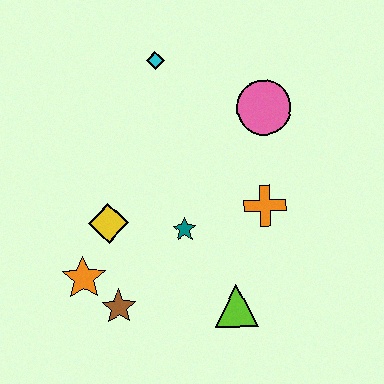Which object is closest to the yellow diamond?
The orange star is closest to the yellow diamond.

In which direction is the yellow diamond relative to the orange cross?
The yellow diamond is to the left of the orange cross.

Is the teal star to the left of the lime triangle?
Yes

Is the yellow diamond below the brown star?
No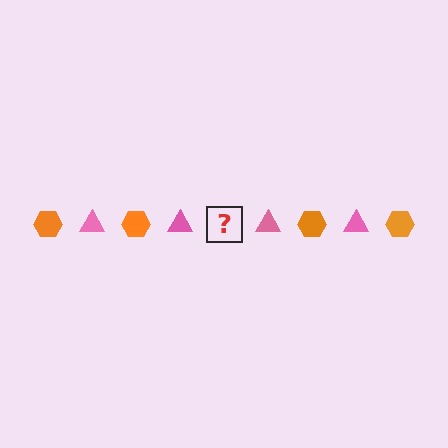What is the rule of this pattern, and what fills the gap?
The rule is that the pattern alternates between orange hexagon and pink triangle. The gap should be filled with an orange hexagon.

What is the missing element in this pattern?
The missing element is an orange hexagon.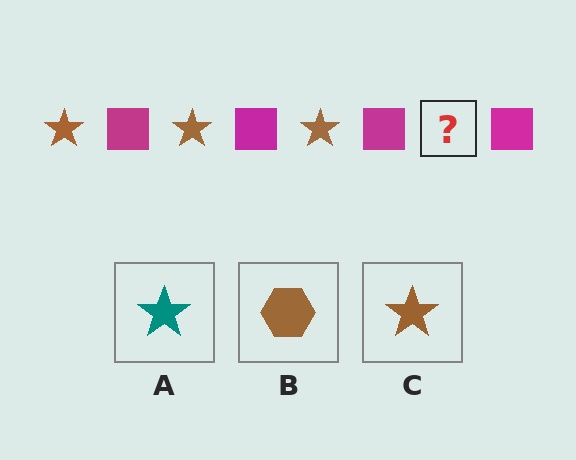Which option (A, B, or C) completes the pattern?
C.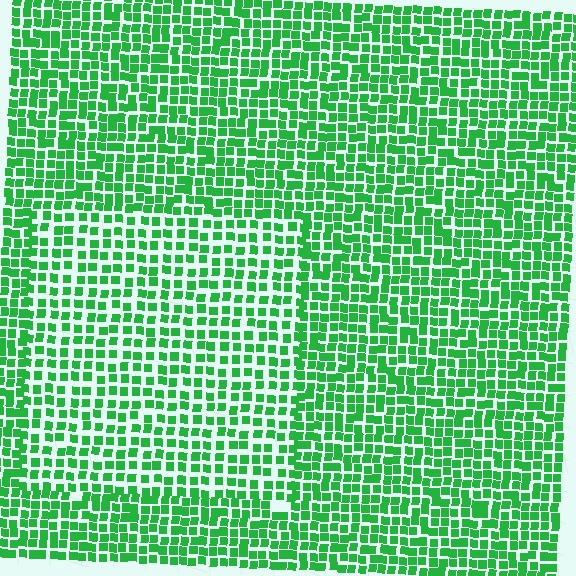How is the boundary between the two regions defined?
The boundary is defined by a change in element density (approximately 1.5x ratio). All elements are the same color, size, and shape.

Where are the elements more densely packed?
The elements are more densely packed outside the rectangle boundary.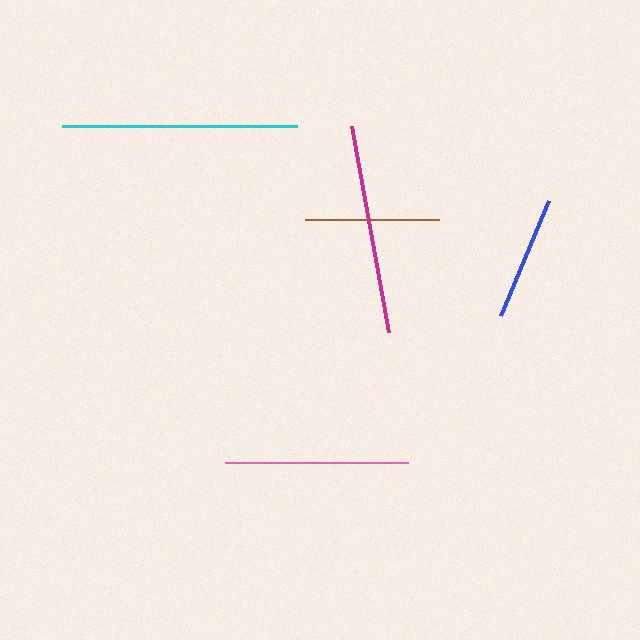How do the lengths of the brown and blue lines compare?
The brown and blue lines are approximately the same length.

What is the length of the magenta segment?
The magenta segment is approximately 209 pixels long.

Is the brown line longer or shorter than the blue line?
The brown line is longer than the blue line.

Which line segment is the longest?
The cyan line is the longest at approximately 235 pixels.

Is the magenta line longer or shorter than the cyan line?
The cyan line is longer than the magenta line.